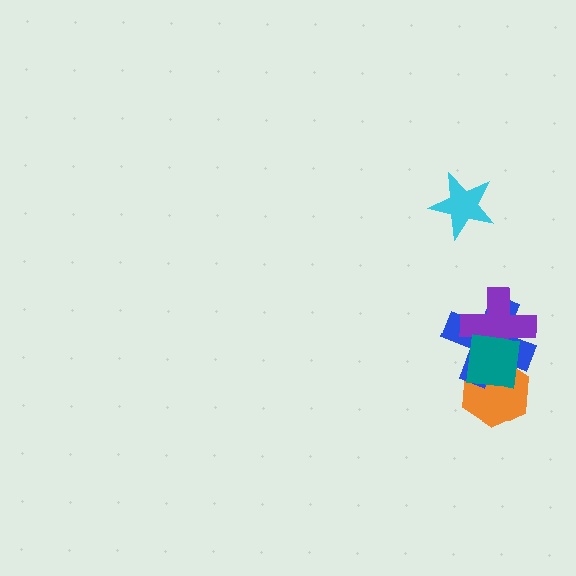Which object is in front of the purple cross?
The teal square is in front of the purple cross.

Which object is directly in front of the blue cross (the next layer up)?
The purple cross is directly in front of the blue cross.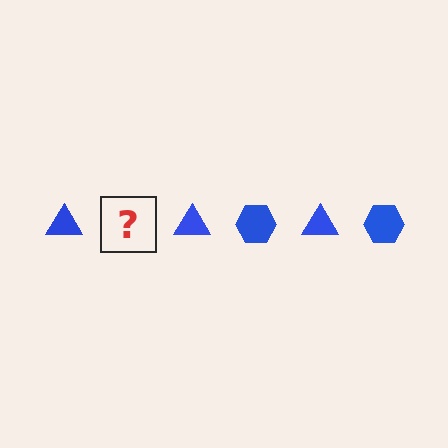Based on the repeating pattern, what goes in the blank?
The blank should be a blue hexagon.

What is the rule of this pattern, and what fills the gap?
The rule is that the pattern cycles through triangle, hexagon shapes in blue. The gap should be filled with a blue hexagon.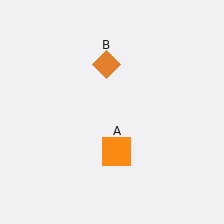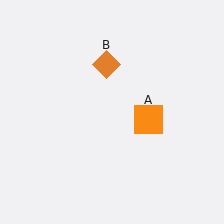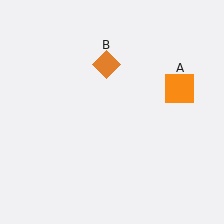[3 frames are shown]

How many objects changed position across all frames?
1 object changed position: orange square (object A).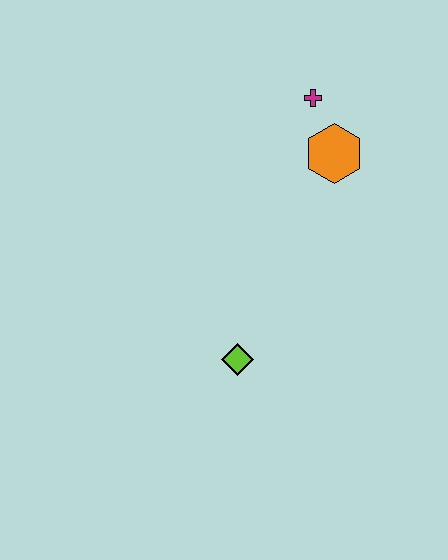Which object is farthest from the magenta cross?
The lime diamond is farthest from the magenta cross.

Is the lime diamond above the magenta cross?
No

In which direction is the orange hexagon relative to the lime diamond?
The orange hexagon is above the lime diamond.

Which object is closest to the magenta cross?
The orange hexagon is closest to the magenta cross.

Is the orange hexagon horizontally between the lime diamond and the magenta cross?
No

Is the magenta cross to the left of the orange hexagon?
Yes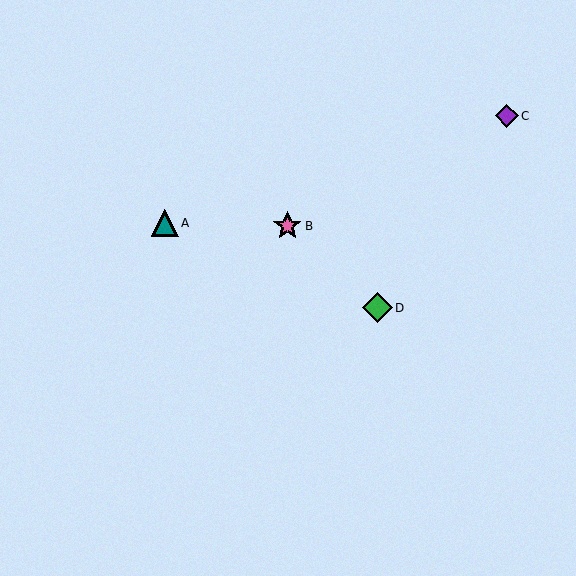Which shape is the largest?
The green diamond (labeled D) is the largest.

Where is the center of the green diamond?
The center of the green diamond is at (377, 308).